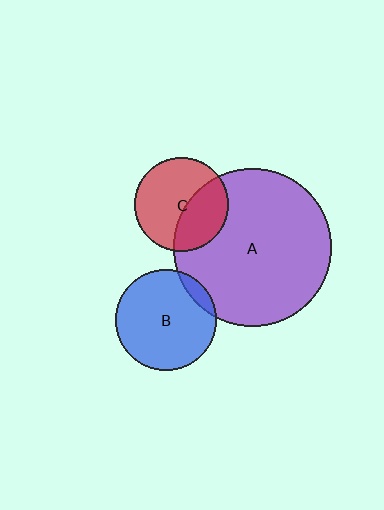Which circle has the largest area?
Circle A (purple).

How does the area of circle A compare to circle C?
Approximately 2.8 times.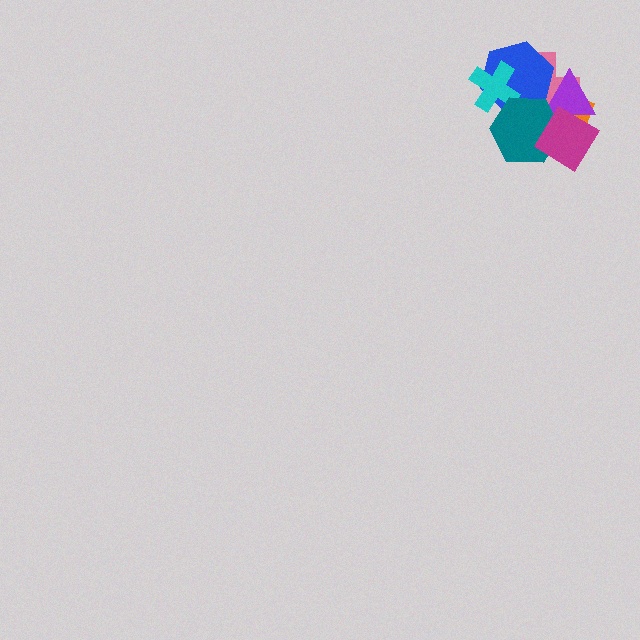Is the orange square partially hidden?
Yes, it is partially covered by another shape.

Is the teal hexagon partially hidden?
Yes, it is partially covered by another shape.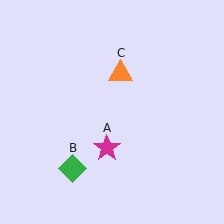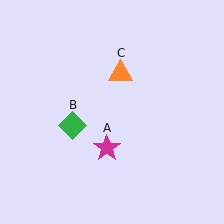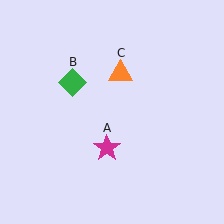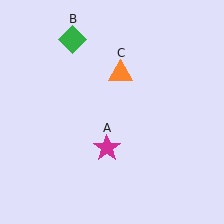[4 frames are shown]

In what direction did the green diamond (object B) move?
The green diamond (object B) moved up.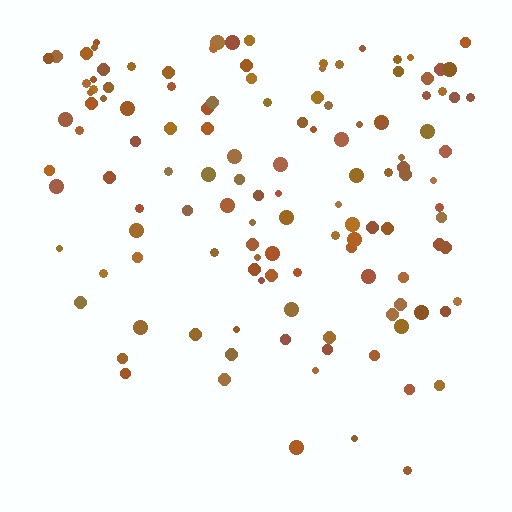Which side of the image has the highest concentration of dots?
The top.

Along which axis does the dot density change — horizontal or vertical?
Vertical.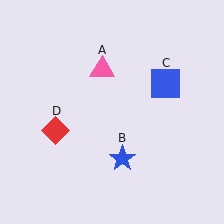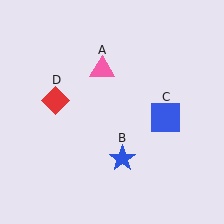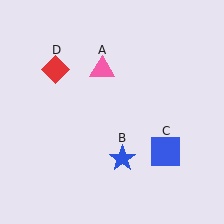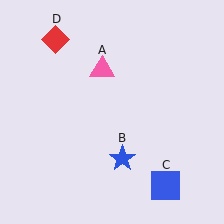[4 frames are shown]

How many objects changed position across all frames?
2 objects changed position: blue square (object C), red diamond (object D).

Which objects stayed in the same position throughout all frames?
Pink triangle (object A) and blue star (object B) remained stationary.